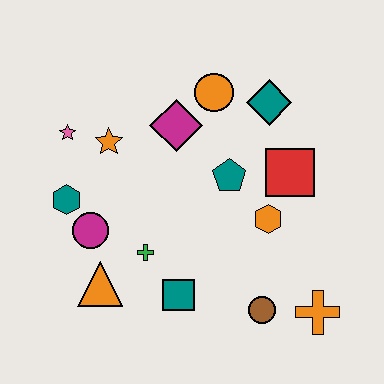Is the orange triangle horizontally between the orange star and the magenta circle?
Yes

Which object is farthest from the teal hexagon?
The orange cross is farthest from the teal hexagon.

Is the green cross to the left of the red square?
Yes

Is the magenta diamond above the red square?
Yes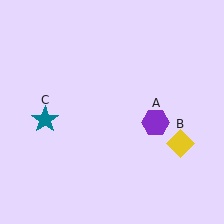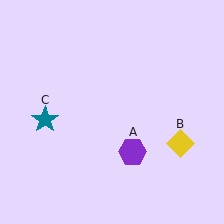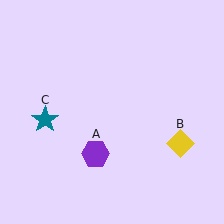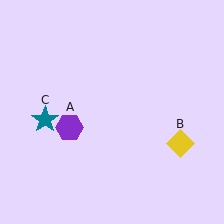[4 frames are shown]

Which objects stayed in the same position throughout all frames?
Yellow diamond (object B) and teal star (object C) remained stationary.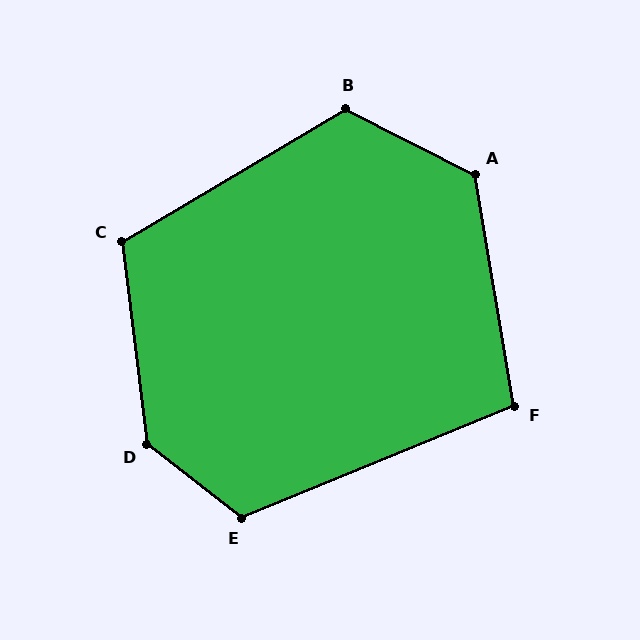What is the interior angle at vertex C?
Approximately 114 degrees (obtuse).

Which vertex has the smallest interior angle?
F, at approximately 103 degrees.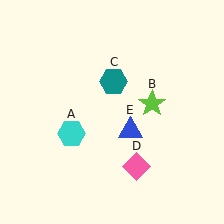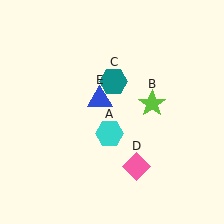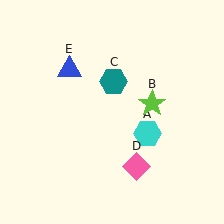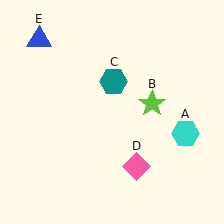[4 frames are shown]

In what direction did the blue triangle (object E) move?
The blue triangle (object E) moved up and to the left.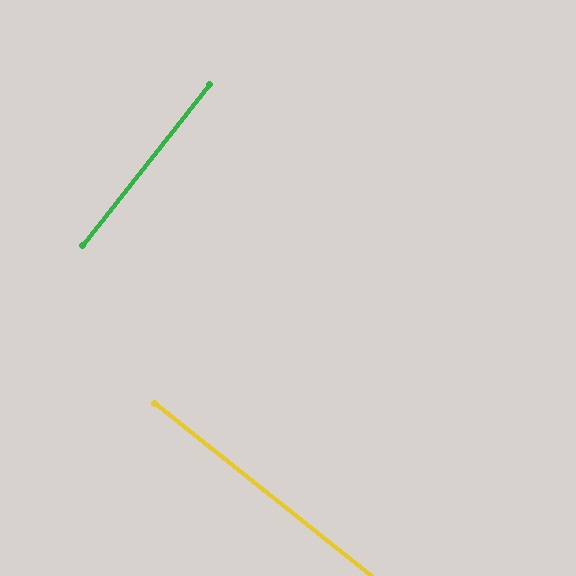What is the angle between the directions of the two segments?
Approximately 90 degrees.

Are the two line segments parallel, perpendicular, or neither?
Perpendicular — they meet at approximately 90°.